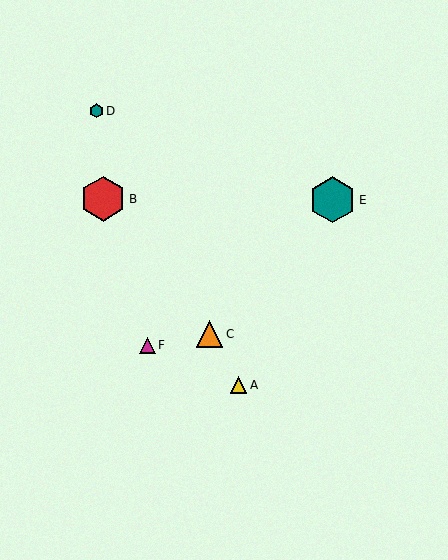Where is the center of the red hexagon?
The center of the red hexagon is at (103, 198).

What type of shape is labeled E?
Shape E is a teal hexagon.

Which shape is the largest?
The teal hexagon (labeled E) is the largest.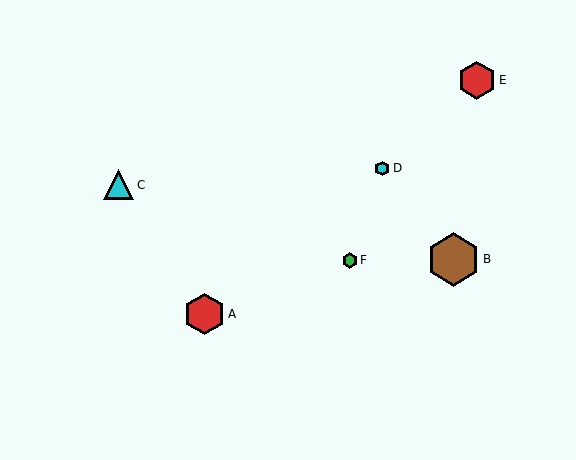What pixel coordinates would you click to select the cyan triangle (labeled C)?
Click at (119, 185) to select the cyan triangle C.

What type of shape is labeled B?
Shape B is a brown hexagon.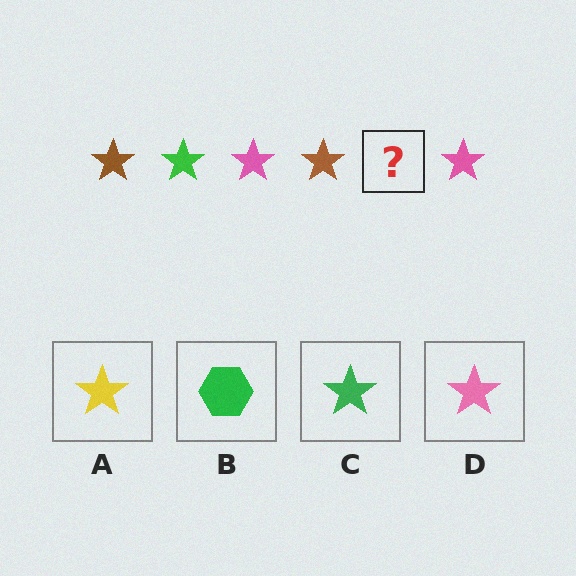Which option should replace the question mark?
Option C.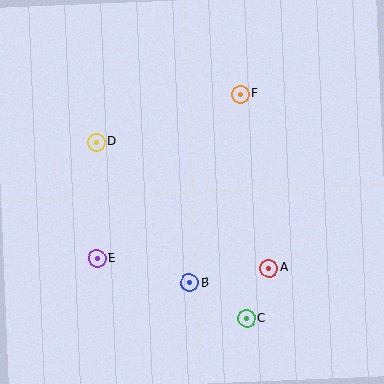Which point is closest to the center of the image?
Point B at (190, 283) is closest to the center.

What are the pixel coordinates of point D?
Point D is at (96, 142).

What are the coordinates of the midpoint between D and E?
The midpoint between D and E is at (97, 200).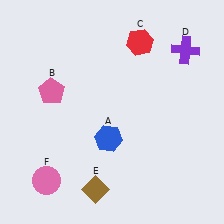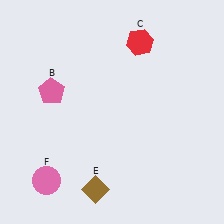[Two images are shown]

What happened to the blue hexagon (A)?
The blue hexagon (A) was removed in Image 2. It was in the bottom-left area of Image 1.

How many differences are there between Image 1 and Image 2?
There are 2 differences between the two images.